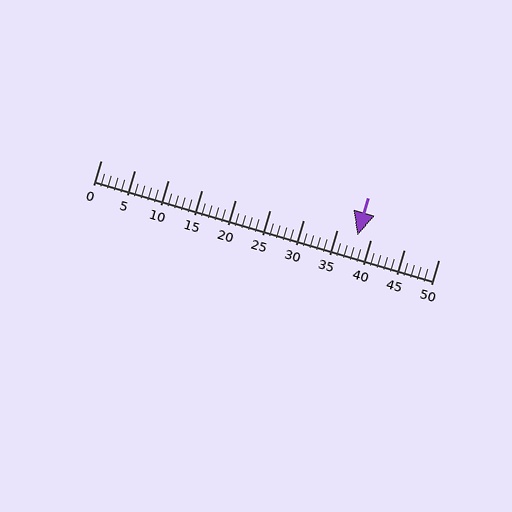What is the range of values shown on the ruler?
The ruler shows values from 0 to 50.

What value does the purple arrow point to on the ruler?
The purple arrow points to approximately 38.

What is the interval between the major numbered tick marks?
The major tick marks are spaced 5 units apart.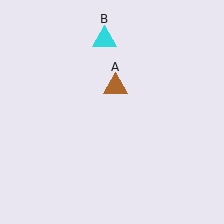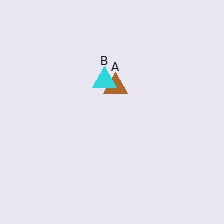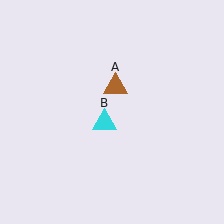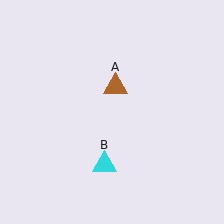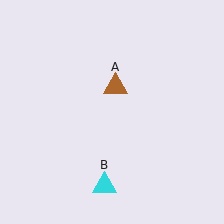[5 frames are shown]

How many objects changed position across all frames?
1 object changed position: cyan triangle (object B).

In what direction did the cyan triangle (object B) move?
The cyan triangle (object B) moved down.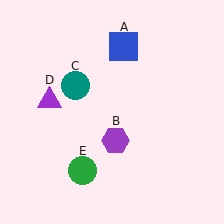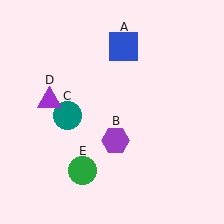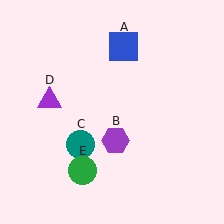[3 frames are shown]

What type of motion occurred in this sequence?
The teal circle (object C) rotated counterclockwise around the center of the scene.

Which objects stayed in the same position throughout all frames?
Blue square (object A) and purple hexagon (object B) and purple triangle (object D) and green circle (object E) remained stationary.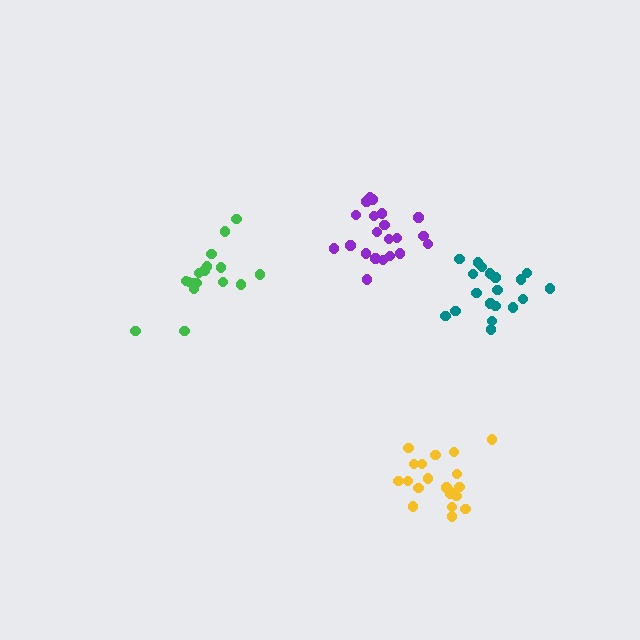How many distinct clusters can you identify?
There are 4 distinct clusters.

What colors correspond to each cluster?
The clusters are colored: green, yellow, teal, purple.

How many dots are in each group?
Group 1: 17 dots, Group 2: 20 dots, Group 3: 19 dots, Group 4: 21 dots (77 total).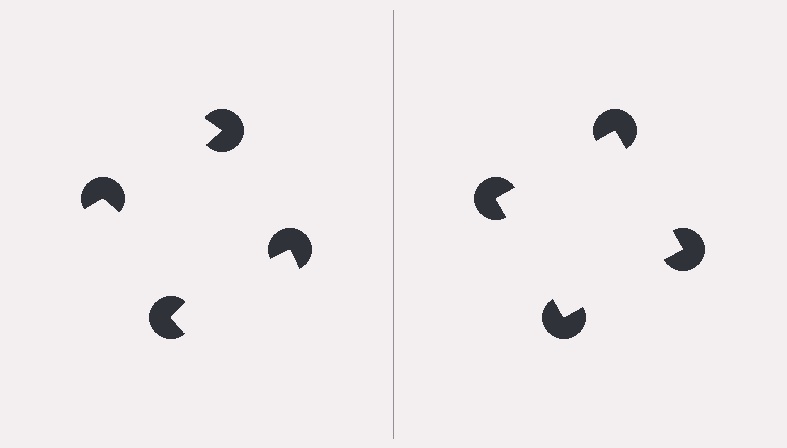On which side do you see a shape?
An illusory square appears on the right side. On the left side the wedge cuts are rotated, so no coherent shape forms.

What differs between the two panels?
The pac-man discs are positioned identically on both sides; only the wedge orientations differ. On the right they align to a square; on the left they are misaligned.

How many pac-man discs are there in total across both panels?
8 — 4 on each side.